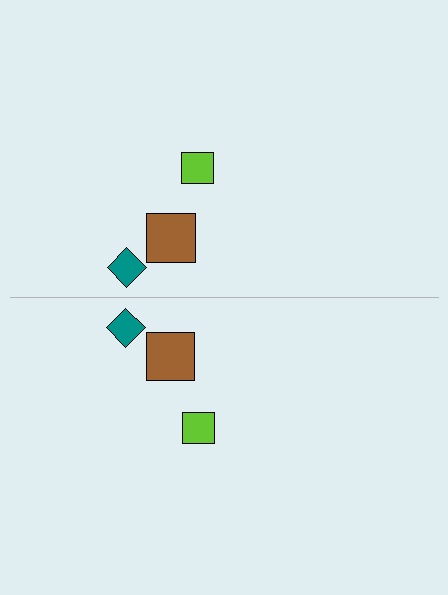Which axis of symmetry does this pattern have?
The pattern has a horizontal axis of symmetry running through the center of the image.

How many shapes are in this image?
There are 6 shapes in this image.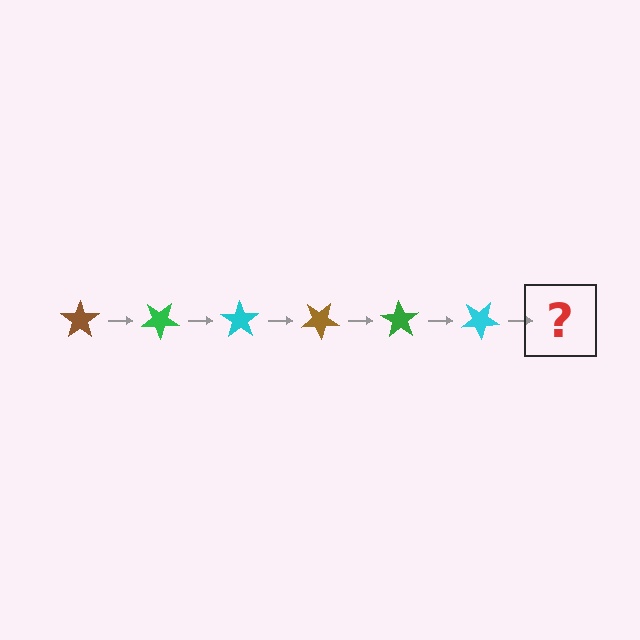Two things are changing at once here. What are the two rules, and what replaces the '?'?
The two rules are that it rotates 35 degrees each step and the color cycles through brown, green, and cyan. The '?' should be a brown star, rotated 210 degrees from the start.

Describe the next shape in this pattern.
It should be a brown star, rotated 210 degrees from the start.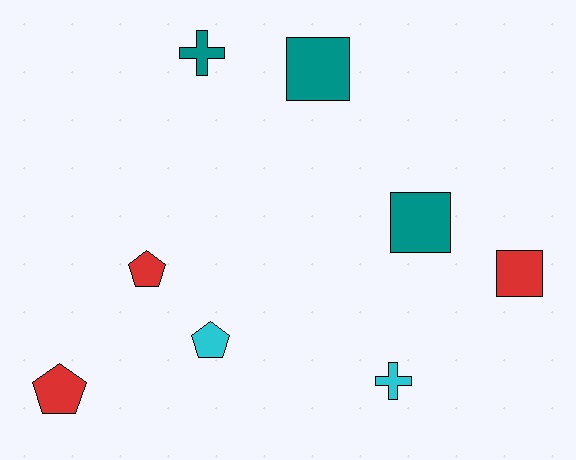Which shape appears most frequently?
Square, with 3 objects.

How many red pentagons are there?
There are 2 red pentagons.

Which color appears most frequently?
Teal, with 3 objects.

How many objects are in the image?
There are 8 objects.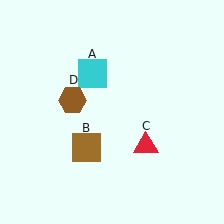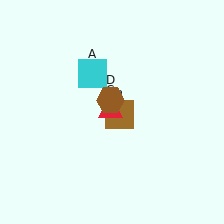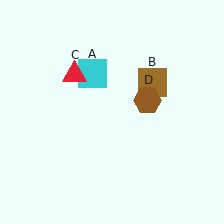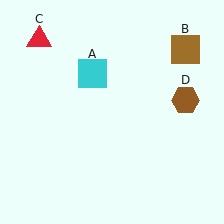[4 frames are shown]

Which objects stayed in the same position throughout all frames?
Cyan square (object A) remained stationary.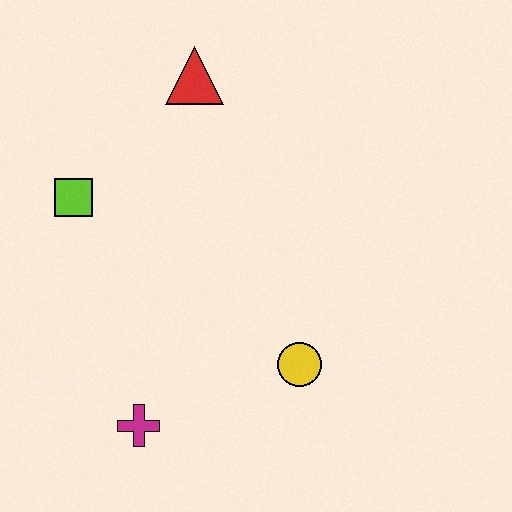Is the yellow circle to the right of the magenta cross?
Yes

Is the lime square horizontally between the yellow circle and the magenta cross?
No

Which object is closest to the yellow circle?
The magenta cross is closest to the yellow circle.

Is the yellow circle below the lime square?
Yes